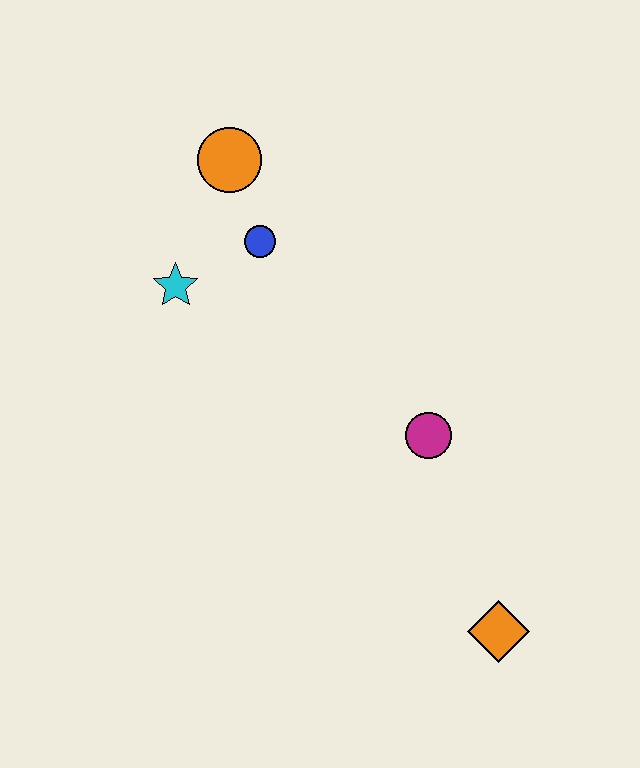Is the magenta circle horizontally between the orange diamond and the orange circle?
Yes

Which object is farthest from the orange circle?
The orange diamond is farthest from the orange circle.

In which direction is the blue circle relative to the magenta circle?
The blue circle is above the magenta circle.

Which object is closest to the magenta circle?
The orange diamond is closest to the magenta circle.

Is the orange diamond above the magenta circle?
No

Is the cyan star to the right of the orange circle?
No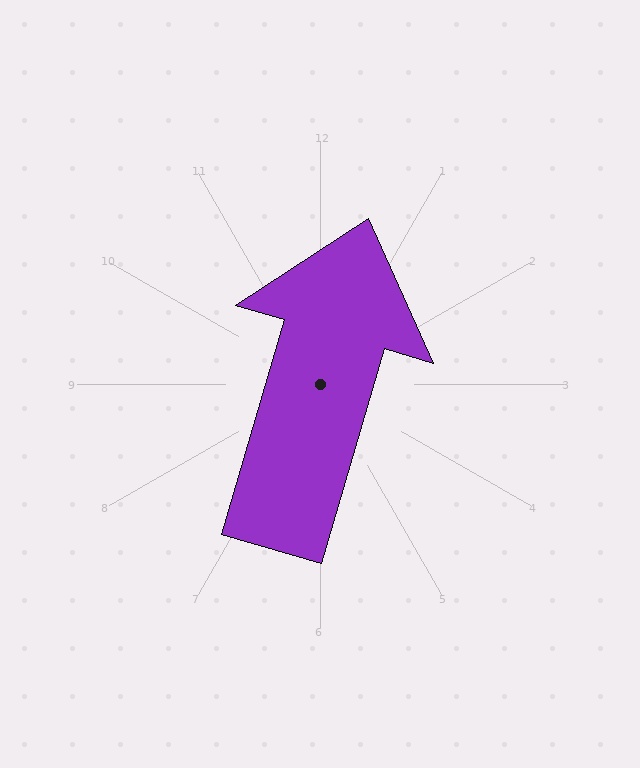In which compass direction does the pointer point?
North.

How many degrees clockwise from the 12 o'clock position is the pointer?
Approximately 16 degrees.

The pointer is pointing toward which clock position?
Roughly 1 o'clock.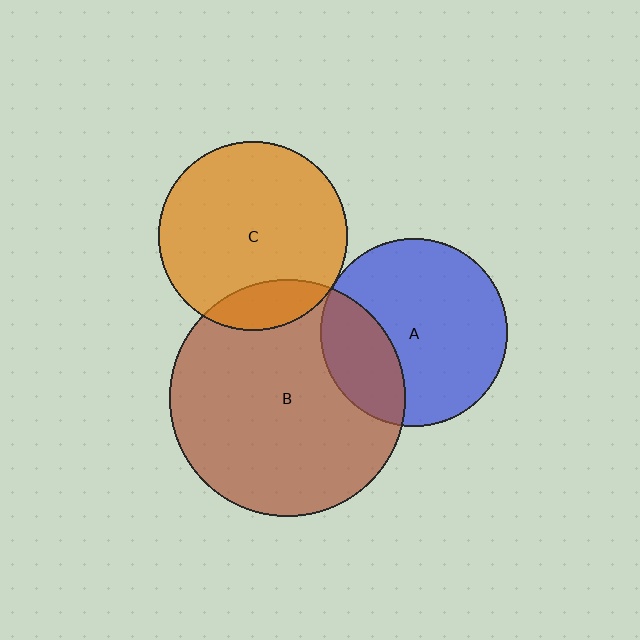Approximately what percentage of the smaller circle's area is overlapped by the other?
Approximately 25%.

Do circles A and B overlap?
Yes.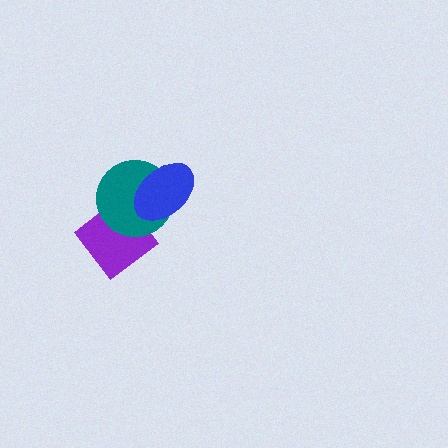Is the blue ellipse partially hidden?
No, no other shape covers it.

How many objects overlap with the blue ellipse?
2 objects overlap with the blue ellipse.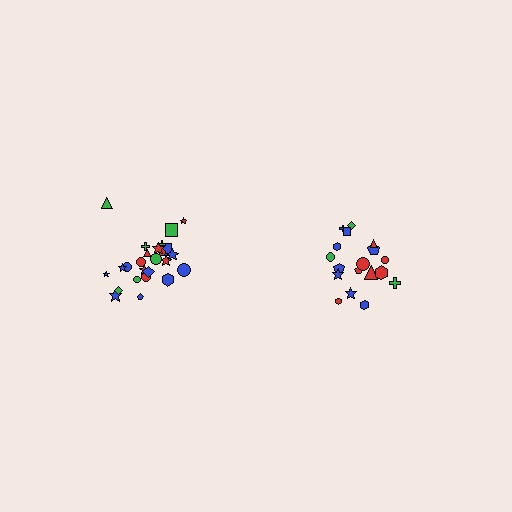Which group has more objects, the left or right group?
The left group.